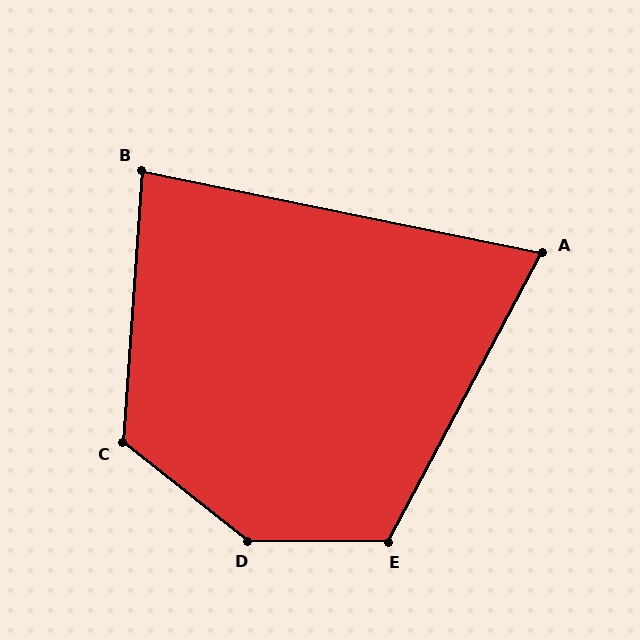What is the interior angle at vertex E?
Approximately 118 degrees (obtuse).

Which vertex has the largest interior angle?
D, at approximately 142 degrees.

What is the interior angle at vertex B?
Approximately 83 degrees (acute).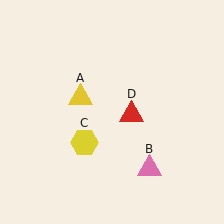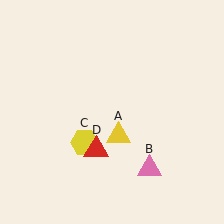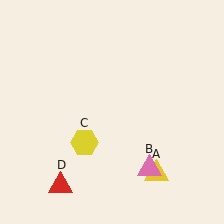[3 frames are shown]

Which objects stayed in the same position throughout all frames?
Pink triangle (object B) and yellow hexagon (object C) remained stationary.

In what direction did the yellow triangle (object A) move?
The yellow triangle (object A) moved down and to the right.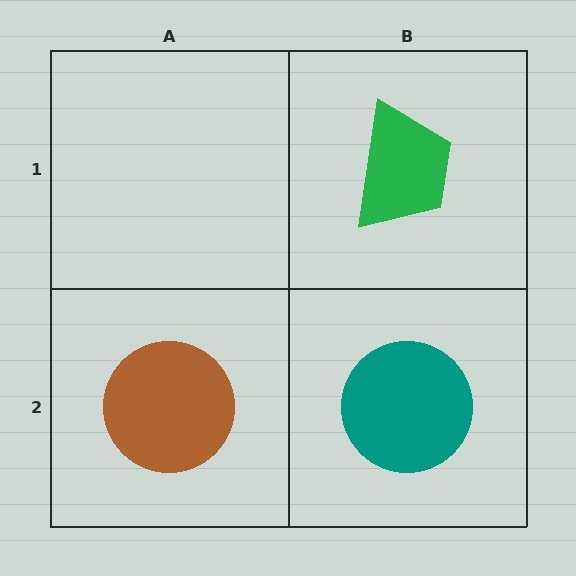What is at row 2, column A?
A brown circle.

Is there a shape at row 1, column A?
No, that cell is empty.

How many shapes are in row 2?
2 shapes.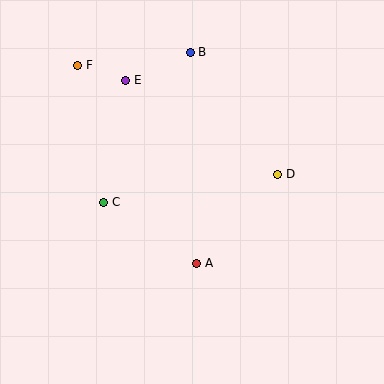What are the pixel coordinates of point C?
Point C is at (104, 202).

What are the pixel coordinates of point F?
Point F is at (78, 65).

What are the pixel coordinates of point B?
Point B is at (190, 52).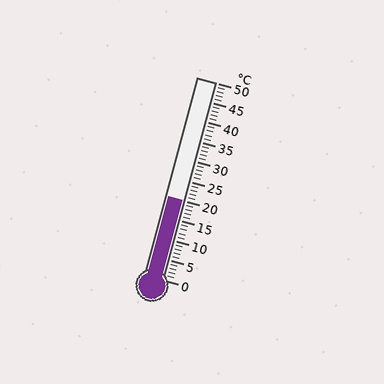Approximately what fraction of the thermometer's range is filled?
The thermometer is filled to approximately 40% of its range.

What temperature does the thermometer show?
The thermometer shows approximately 20°C.